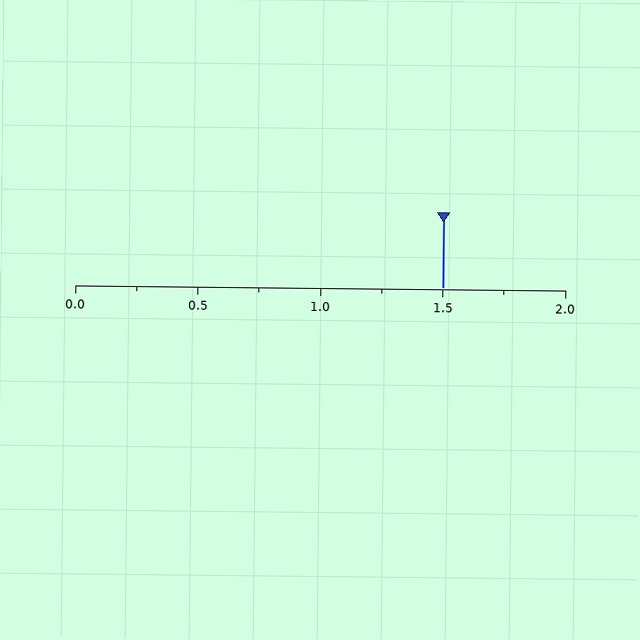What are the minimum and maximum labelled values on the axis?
The axis runs from 0.0 to 2.0.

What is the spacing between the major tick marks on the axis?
The major ticks are spaced 0.5 apart.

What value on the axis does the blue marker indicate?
The marker indicates approximately 1.5.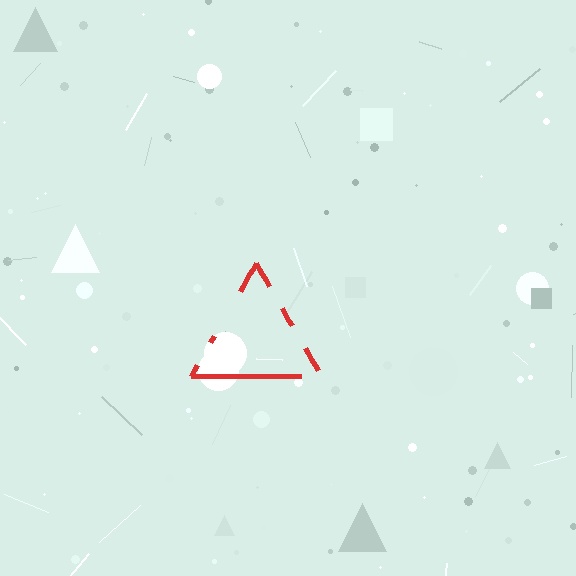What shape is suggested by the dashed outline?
The dashed outline suggests a triangle.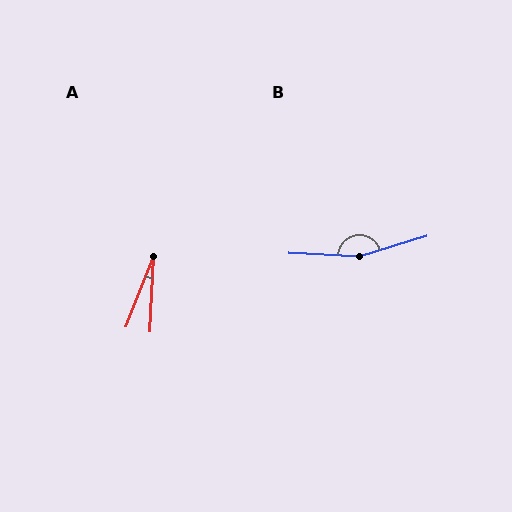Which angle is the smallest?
A, at approximately 19 degrees.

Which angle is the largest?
B, at approximately 160 degrees.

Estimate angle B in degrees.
Approximately 160 degrees.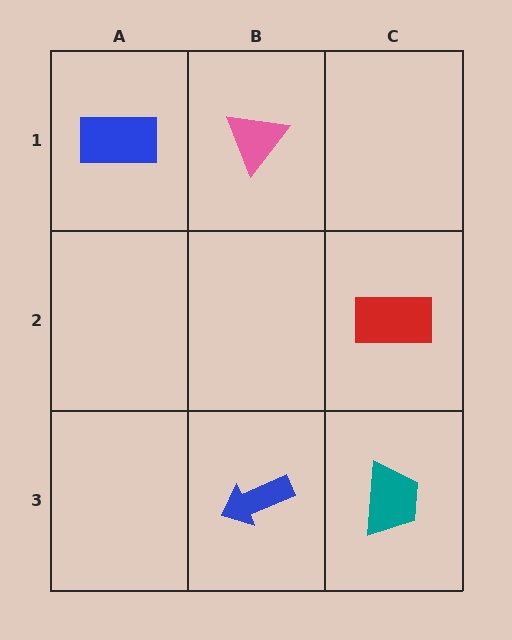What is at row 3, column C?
A teal trapezoid.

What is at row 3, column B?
A blue arrow.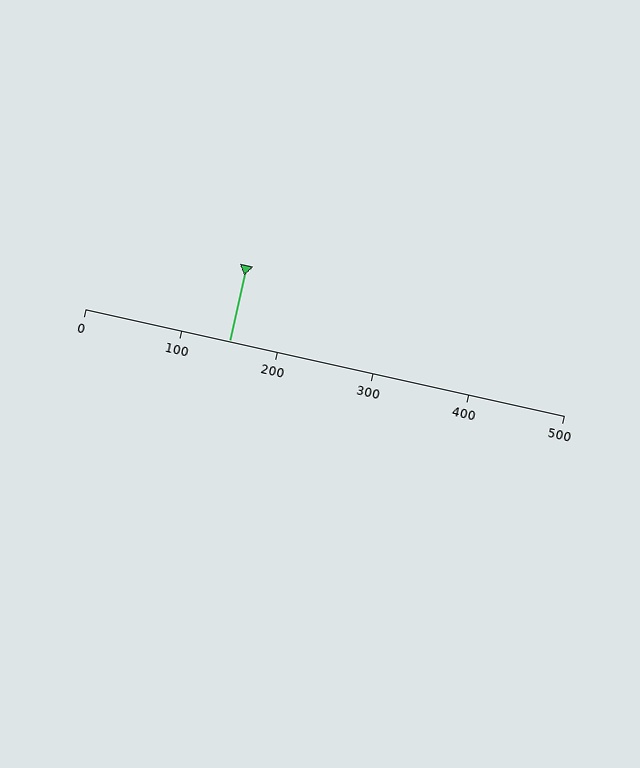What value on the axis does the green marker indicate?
The marker indicates approximately 150.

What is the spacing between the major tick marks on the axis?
The major ticks are spaced 100 apart.